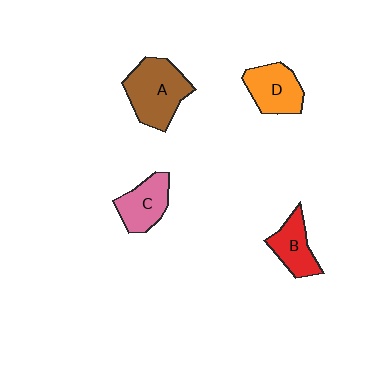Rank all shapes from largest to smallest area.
From largest to smallest: A (brown), D (orange), C (pink), B (red).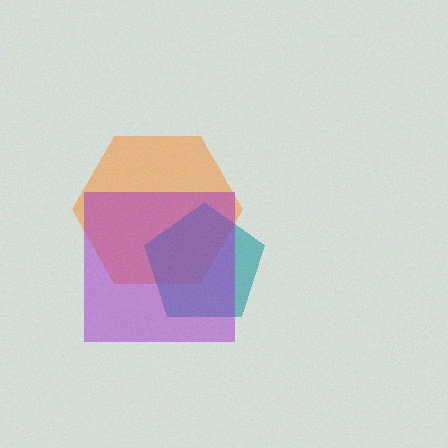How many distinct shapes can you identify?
There are 3 distinct shapes: an orange hexagon, a teal pentagon, a purple square.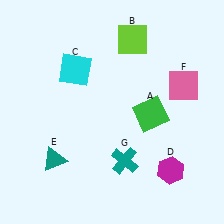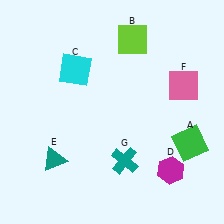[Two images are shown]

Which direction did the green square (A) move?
The green square (A) moved right.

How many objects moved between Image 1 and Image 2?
1 object moved between the two images.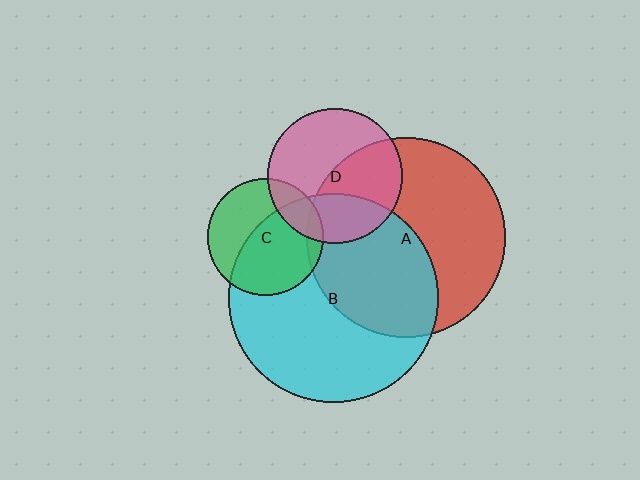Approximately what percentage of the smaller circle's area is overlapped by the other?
Approximately 30%.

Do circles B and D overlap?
Yes.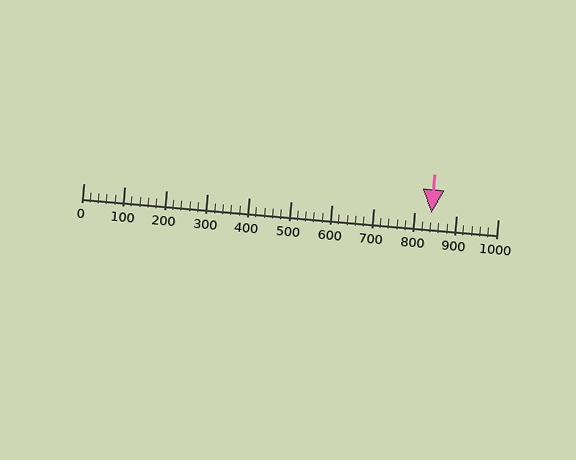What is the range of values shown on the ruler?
The ruler shows values from 0 to 1000.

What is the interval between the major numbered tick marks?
The major tick marks are spaced 100 units apart.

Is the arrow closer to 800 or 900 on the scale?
The arrow is closer to 800.